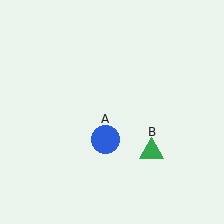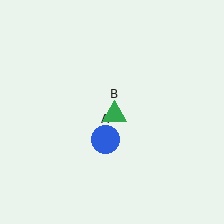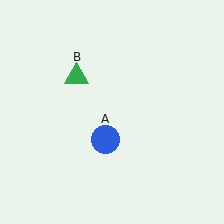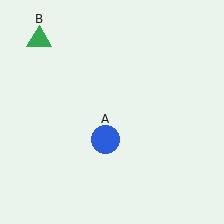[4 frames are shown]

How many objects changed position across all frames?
1 object changed position: green triangle (object B).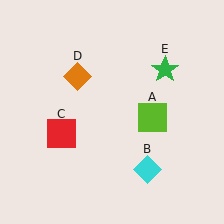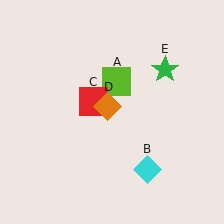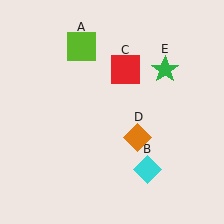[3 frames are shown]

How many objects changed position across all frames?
3 objects changed position: lime square (object A), red square (object C), orange diamond (object D).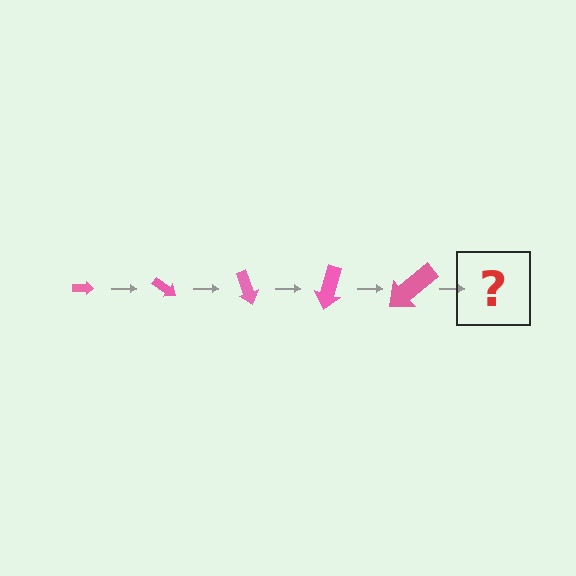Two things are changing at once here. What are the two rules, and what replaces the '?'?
The two rules are that the arrow grows larger each step and it rotates 35 degrees each step. The '?' should be an arrow, larger than the previous one and rotated 175 degrees from the start.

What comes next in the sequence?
The next element should be an arrow, larger than the previous one and rotated 175 degrees from the start.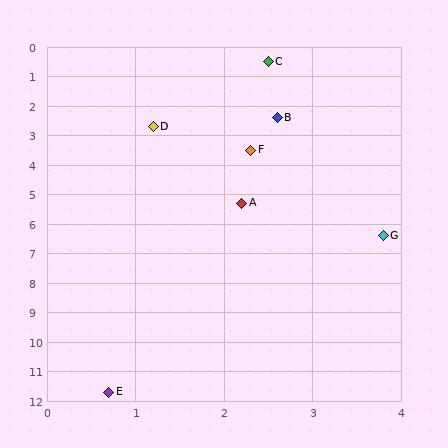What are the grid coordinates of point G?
Point G is at approximately (3.8, 6.4).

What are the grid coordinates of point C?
Point C is at approximately (2.5, 0.5).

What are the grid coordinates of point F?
Point F is at approximately (2.3, 3.5).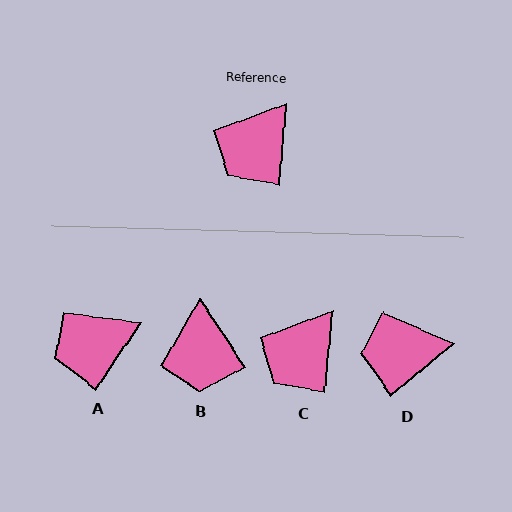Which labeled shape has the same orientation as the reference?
C.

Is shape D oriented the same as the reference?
No, it is off by about 45 degrees.